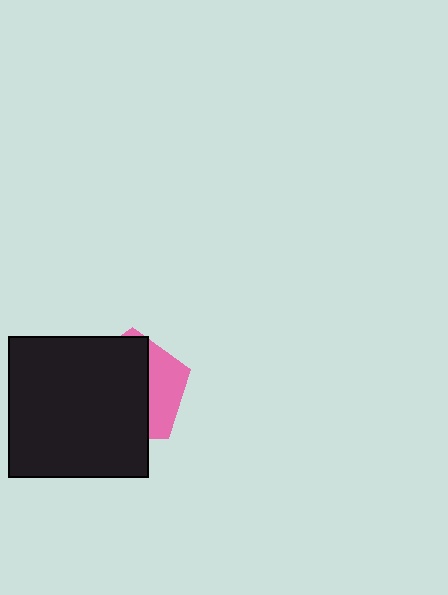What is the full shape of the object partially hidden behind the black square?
The partially hidden object is a pink pentagon.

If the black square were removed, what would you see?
You would see the complete pink pentagon.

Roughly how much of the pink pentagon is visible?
A small part of it is visible (roughly 31%).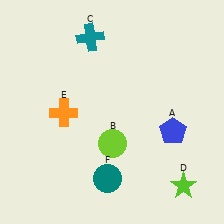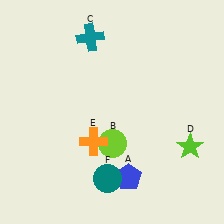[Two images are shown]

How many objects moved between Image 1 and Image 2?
3 objects moved between the two images.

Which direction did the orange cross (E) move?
The orange cross (E) moved right.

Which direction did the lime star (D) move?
The lime star (D) moved up.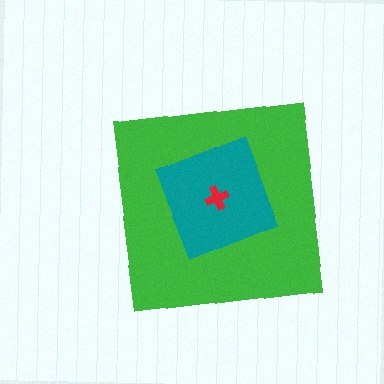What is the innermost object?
The red cross.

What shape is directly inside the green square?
The teal square.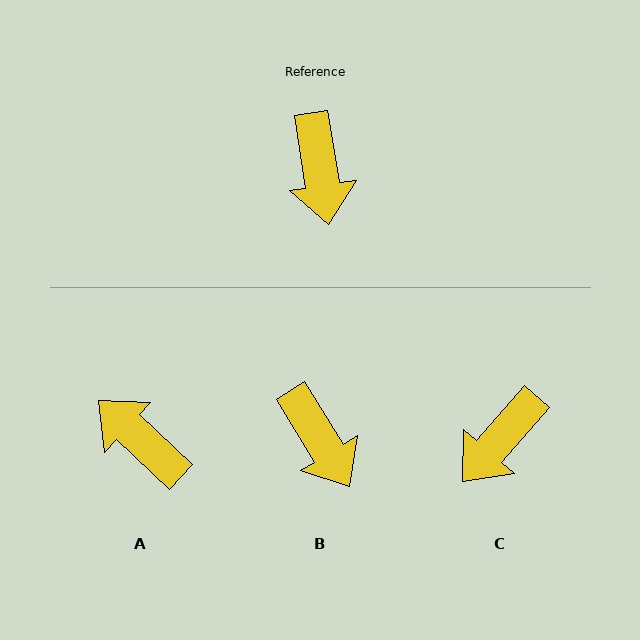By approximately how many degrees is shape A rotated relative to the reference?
Approximately 142 degrees clockwise.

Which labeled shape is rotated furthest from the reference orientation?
A, about 142 degrees away.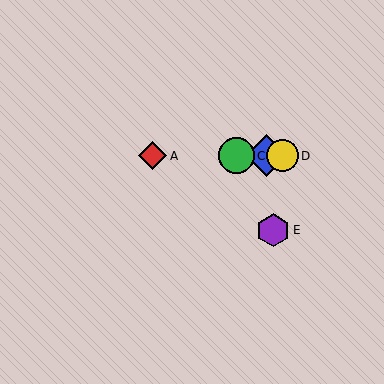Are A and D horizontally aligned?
Yes, both are at y≈156.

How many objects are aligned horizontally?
4 objects (A, B, C, D) are aligned horizontally.